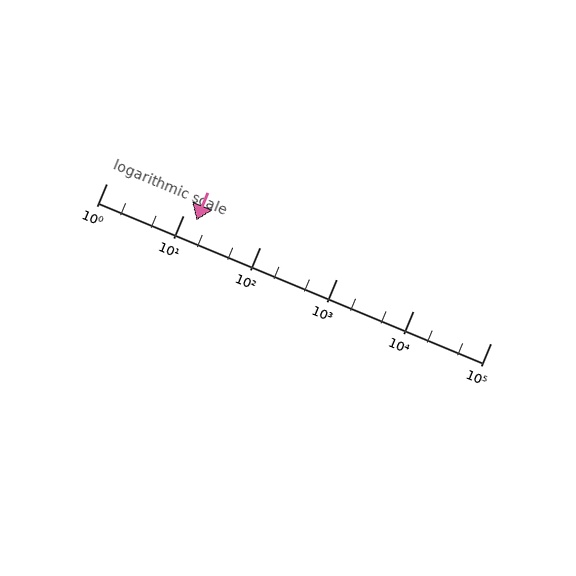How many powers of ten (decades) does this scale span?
The scale spans 5 decades, from 1 to 100000.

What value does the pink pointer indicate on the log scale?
The pointer indicates approximately 15.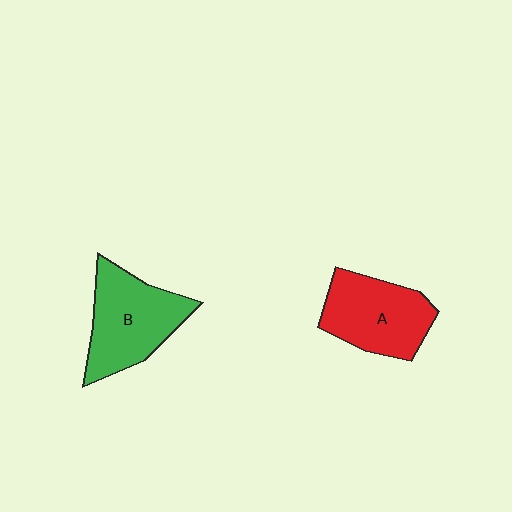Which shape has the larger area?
Shape B (green).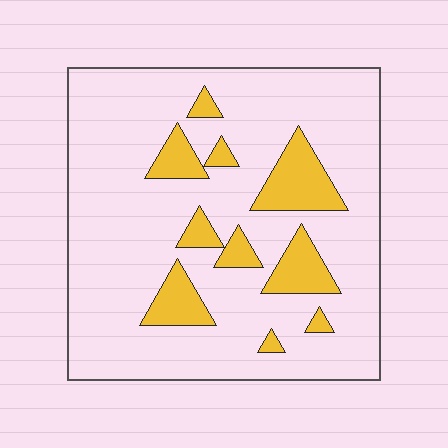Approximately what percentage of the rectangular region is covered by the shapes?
Approximately 15%.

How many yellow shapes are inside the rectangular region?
10.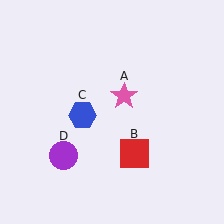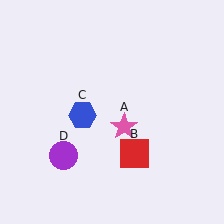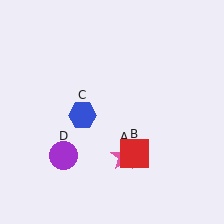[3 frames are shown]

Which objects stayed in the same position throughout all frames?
Red square (object B) and blue hexagon (object C) and purple circle (object D) remained stationary.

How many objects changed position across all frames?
1 object changed position: pink star (object A).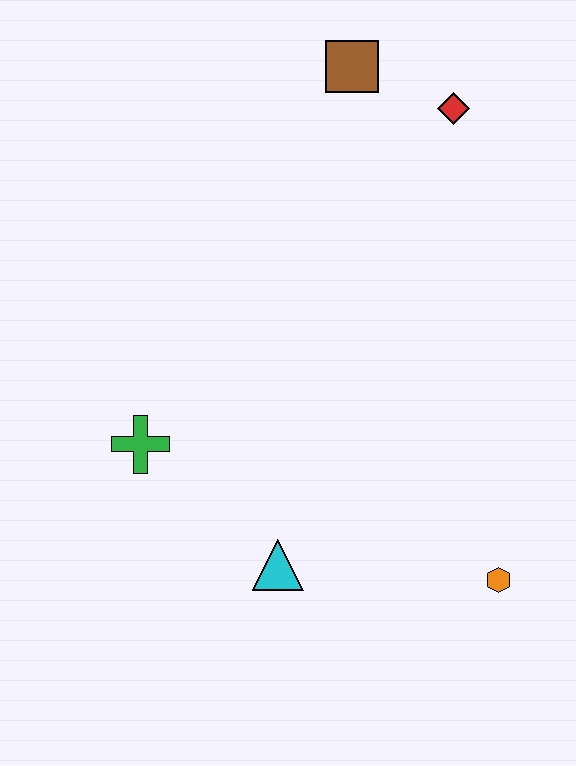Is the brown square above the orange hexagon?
Yes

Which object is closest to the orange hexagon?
The cyan triangle is closest to the orange hexagon.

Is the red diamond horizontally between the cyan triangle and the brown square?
No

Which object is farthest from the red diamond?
The cyan triangle is farthest from the red diamond.